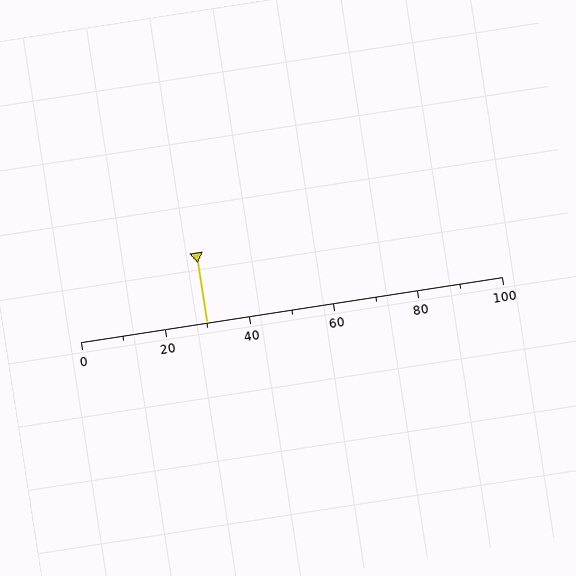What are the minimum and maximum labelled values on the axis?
The axis runs from 0 to 100.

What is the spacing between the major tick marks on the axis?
The major ticks are spaced 20 apart.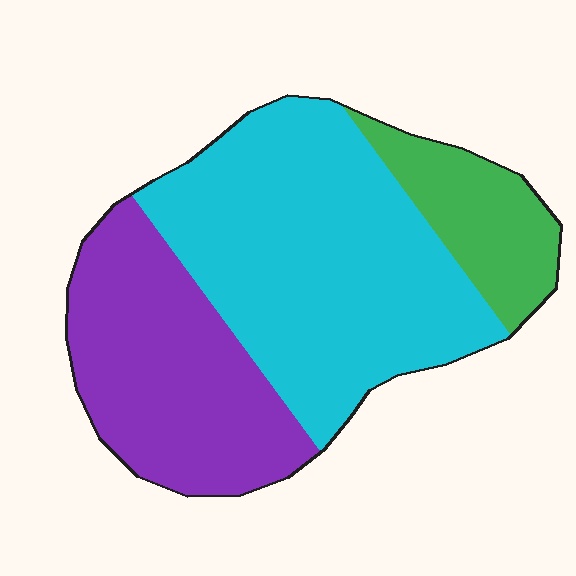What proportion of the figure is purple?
Purple takes up between a sixth and a third of the figure.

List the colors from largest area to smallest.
From largest to smallest: cyan, purple, green.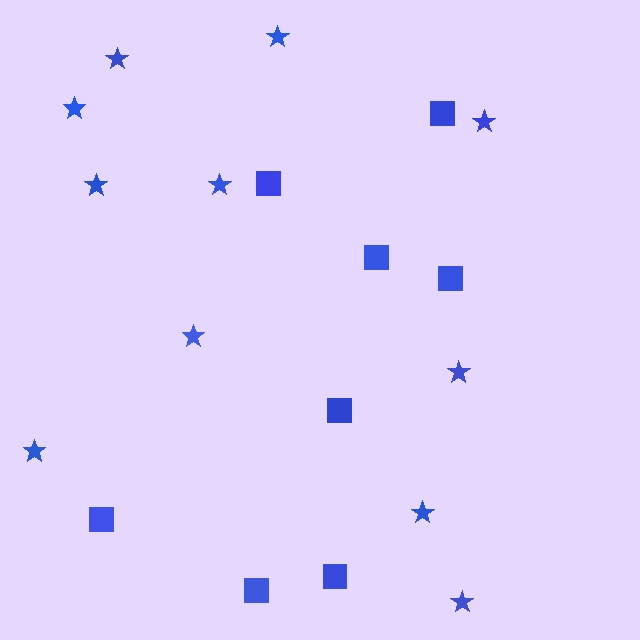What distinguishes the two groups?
There are 2 groups: one group of squares (8) and one group of stars (11).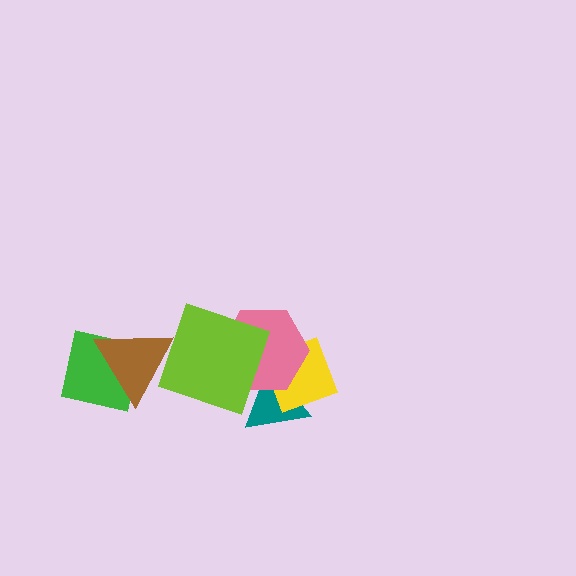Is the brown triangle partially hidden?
No, no other shape covers it.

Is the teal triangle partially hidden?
Yes, it is partially covered by another shape.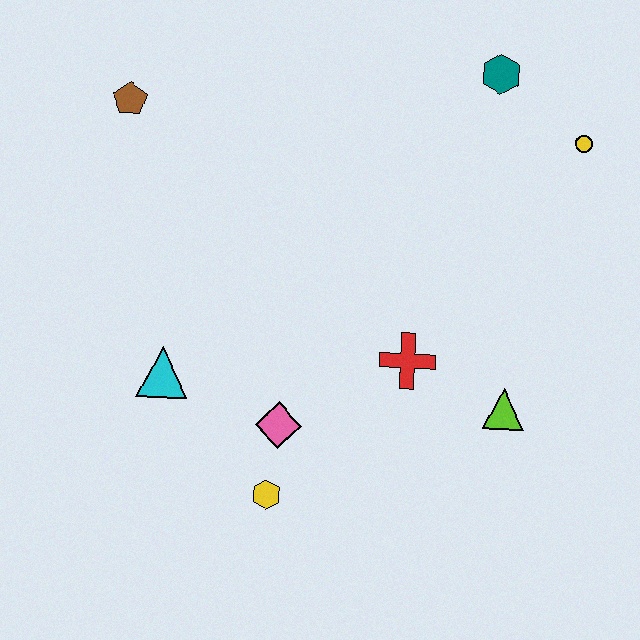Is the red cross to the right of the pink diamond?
Yes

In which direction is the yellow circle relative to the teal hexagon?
The yellow circle is to the right of the teal hexagon.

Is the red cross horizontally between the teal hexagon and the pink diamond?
Yes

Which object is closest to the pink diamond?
The yellow hexagon is closest to the pink diamond.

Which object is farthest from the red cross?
The brown pentagon is farthest from the red cross.